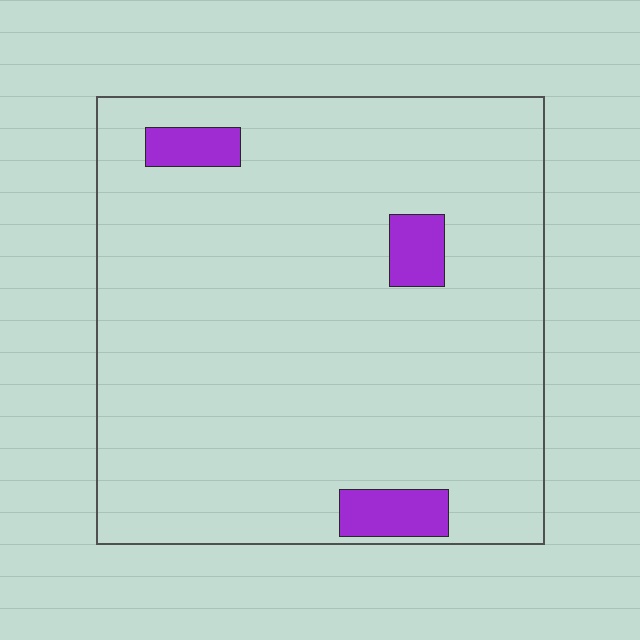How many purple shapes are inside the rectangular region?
3.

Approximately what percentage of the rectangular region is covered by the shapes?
Approximately 5%.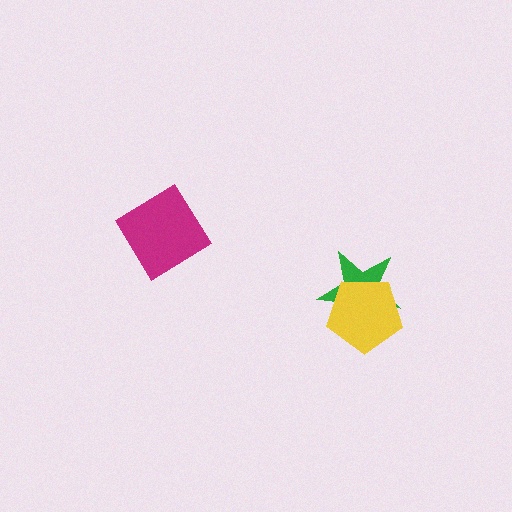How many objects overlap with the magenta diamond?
0 objects overlap with the magenta diamond.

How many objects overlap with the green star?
1 object overlaps with the green star.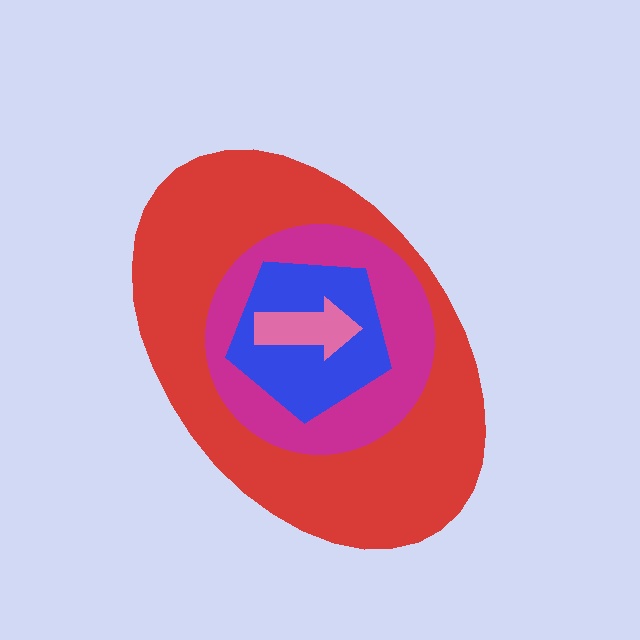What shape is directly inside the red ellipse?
The magenta circle.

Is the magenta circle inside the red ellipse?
Yes.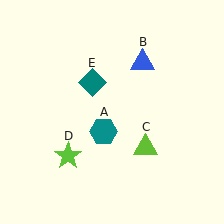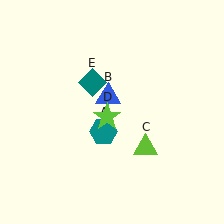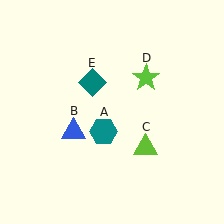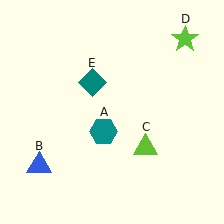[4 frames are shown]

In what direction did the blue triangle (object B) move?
The blue triangle (object B) moved down and to the left.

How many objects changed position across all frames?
2 objects changed position: blue triangle (object B), lime star (object D).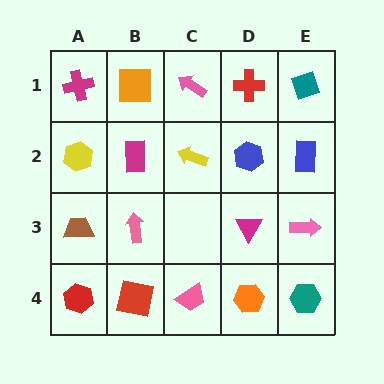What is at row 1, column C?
A pink arrow.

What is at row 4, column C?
A pink trapezoid.